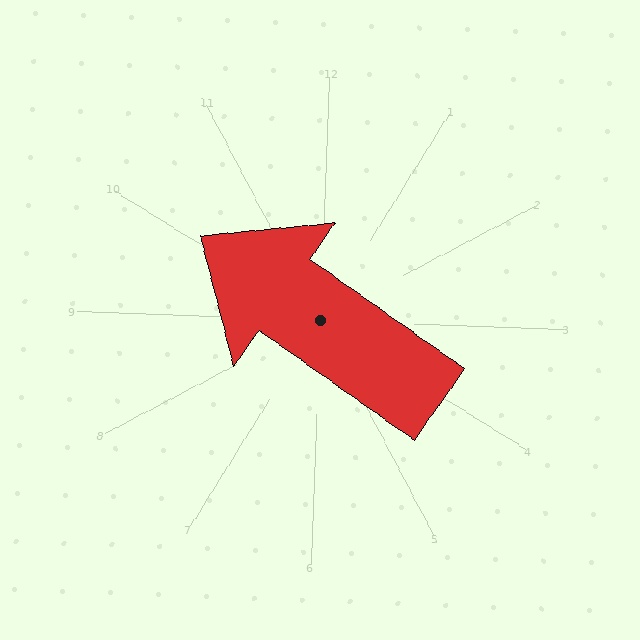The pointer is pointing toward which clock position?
Roughly 10 o'clock.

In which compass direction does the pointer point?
Northwest.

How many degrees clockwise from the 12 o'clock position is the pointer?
Approximately 303 degrees.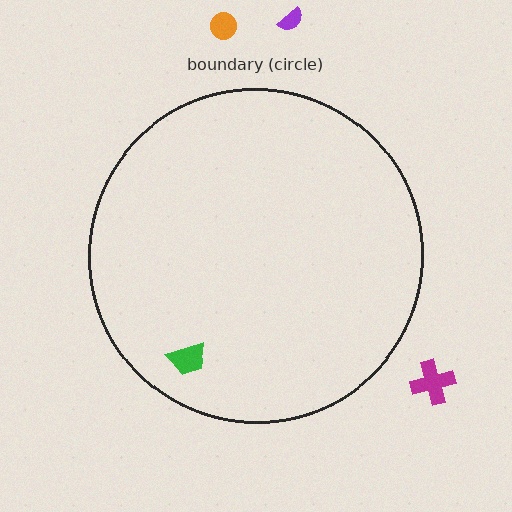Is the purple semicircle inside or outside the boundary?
Outside.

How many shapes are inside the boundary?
1 inside, 3 outside.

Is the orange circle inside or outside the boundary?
Outside.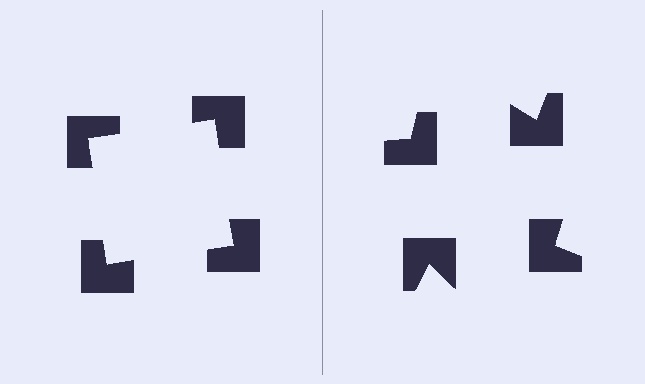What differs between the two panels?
The notched squares are positioned identically on both sides; only the wedge orientations differ. On the left they align to a square; on the right they are misaligned.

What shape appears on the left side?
An illusory square.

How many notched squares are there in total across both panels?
8 — 4 on each side.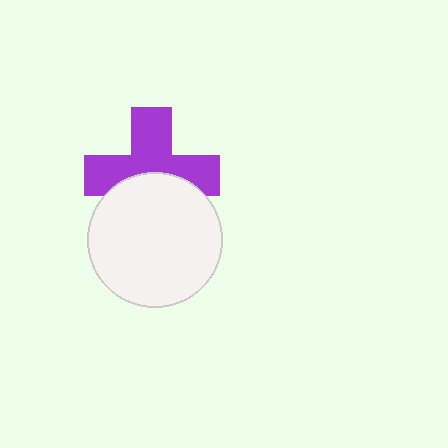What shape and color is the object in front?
The object in front is a white circle.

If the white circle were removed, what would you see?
You would see the complete purple cross.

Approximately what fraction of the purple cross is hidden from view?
Roughly 39% of the purple cross is hidden behind the white circle.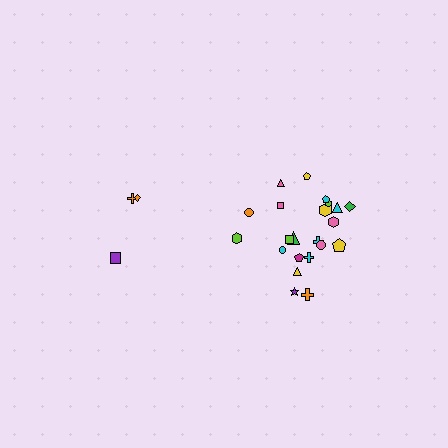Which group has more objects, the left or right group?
The right group.